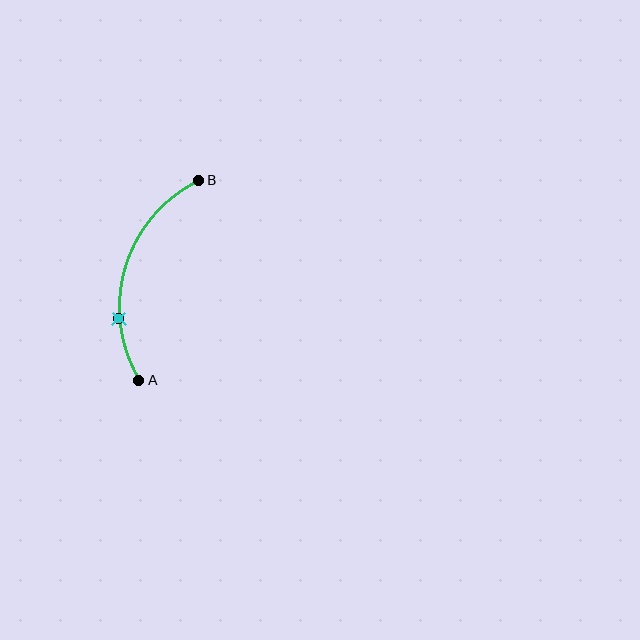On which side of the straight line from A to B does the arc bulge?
The arc bulges to the left of the straight line connecting A and B.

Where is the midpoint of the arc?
The arc midpoint is the point on the curve farthest from the straight line joining A and B. It sits to the left of that line.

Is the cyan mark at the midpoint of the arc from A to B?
No. The cyan mark lies on the arc but is closer to endpoint A. The arc midpoint would be at the point on the curve equidistant along the arc from both A and B.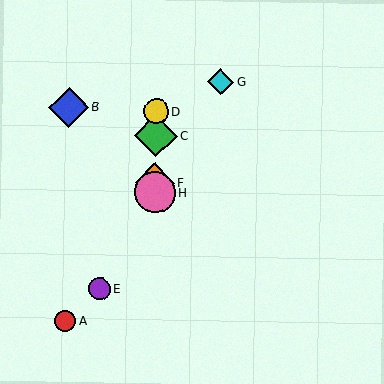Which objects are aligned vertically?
Objects C, D, F, H are aligned vertically.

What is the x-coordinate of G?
Object G is at x≈220.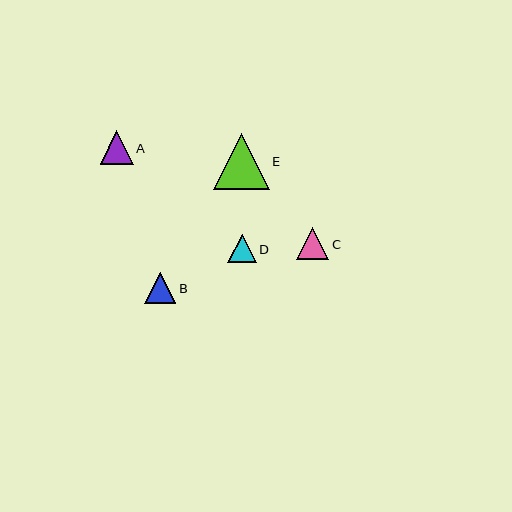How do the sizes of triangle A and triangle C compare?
Triangle A and triangle C are approximately the same size.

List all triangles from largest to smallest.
From largest to smallest: E, A, C, B, D.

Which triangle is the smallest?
Triangle D is the smallest with a size of approximately 28 pixels.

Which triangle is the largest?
Triangle E is the largest with a size of approximately 56 pixels.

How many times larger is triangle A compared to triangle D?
Triangle A is approximately 1.2 times the size of triangle D.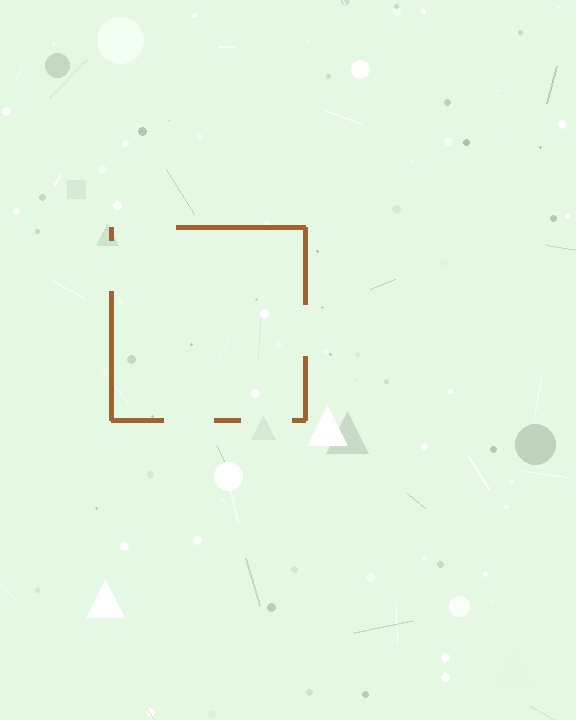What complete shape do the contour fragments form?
The contour fragments form a square.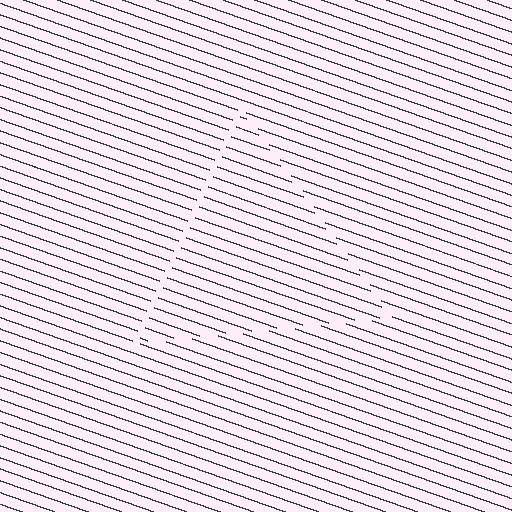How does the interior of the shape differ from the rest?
The interior of the shape contains the same grating, shifted by half a period — the contour is defined by the phase discontinuity where line-ends from the inner and outer gratings abut.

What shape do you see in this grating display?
An illusory triangle. The interior of the shape contains the same grating, shifted by half a period — the contour is defined by the phase discontinuity where line-ends from the inner and outer gratings abut.